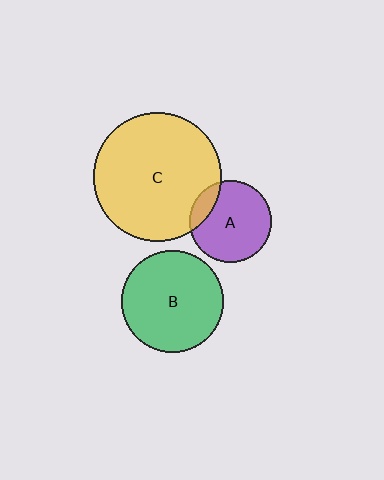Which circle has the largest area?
Circle C (yellow).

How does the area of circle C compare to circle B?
Approximately 1.6 times.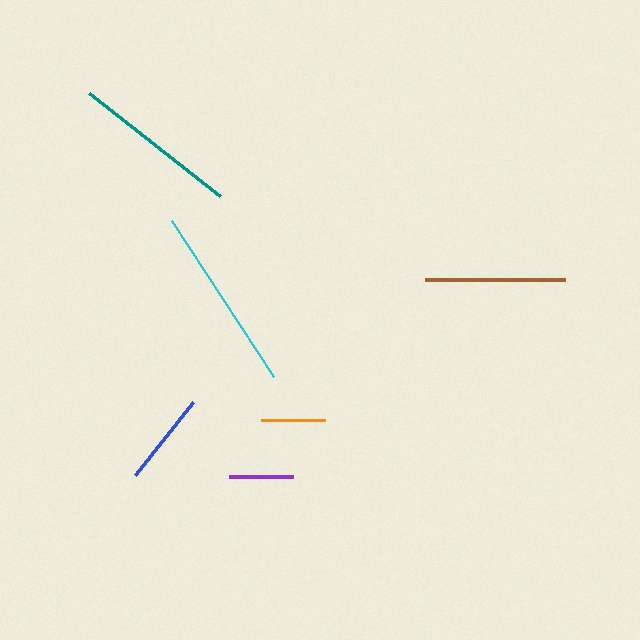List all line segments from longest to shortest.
From longest to shortest: cyan, teal, brown, blue, orange, purple.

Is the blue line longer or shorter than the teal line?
The teal line is longer than the blue line.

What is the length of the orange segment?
The orange segment is approximately 64 pixels long.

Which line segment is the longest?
The cyan line is the longest at approximately 186 pixels.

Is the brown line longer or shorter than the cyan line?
The cyan line is longer than the brown line.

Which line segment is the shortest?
The purple line is the shortest at approximately 64 pixels.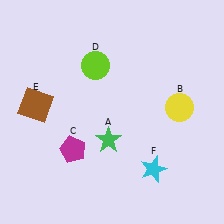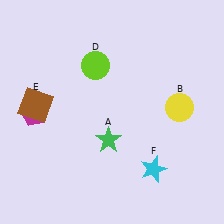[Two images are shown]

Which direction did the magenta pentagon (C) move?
The magenta pentagon (C) moved left.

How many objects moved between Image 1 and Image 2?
1 object moved between the two images.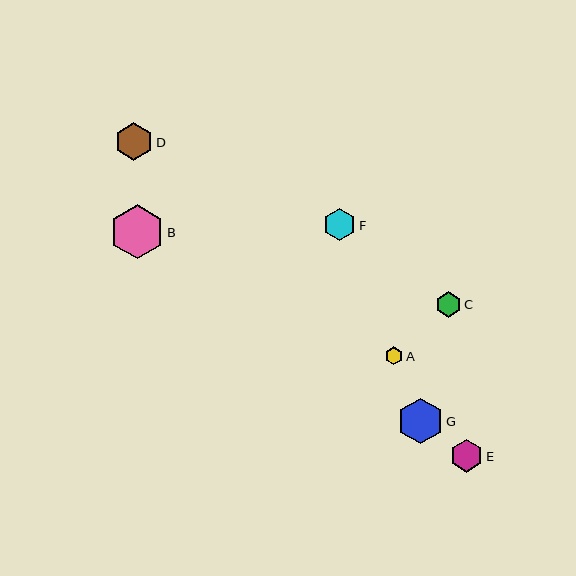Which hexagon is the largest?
Hexagon B is the largest with a size of approximately 54 pixels.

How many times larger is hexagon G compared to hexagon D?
Hexagon G is approximately 1.2 times the size of hexagon D.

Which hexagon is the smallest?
Hexagon A is the smallest with a size of approximately 18 pixels.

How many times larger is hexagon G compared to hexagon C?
Hexagon G is approximately 1.8 times the size of hexagon C.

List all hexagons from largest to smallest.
From largest to smallest: B, G, D, E, F, C, A.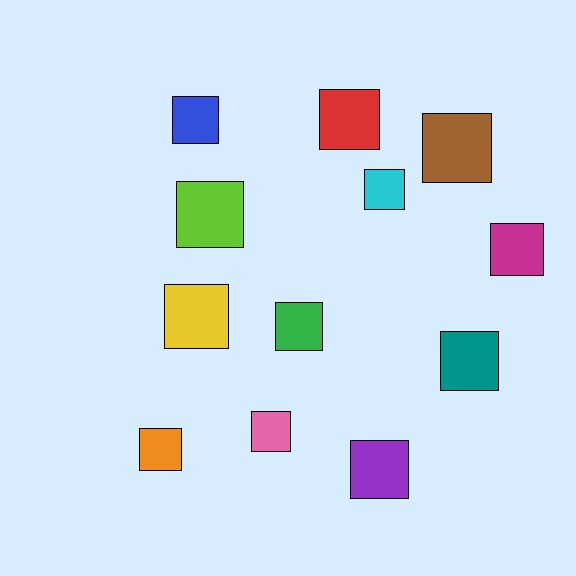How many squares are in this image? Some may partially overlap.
There are 12 squares.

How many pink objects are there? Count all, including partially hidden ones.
There is 1 pink object.